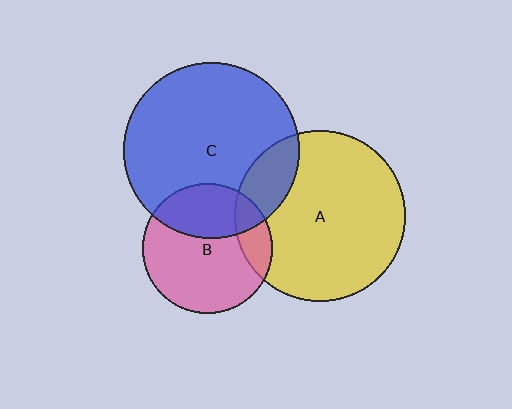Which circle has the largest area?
Circle C (blue).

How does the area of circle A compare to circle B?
Approximately 1.7 times.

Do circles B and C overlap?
Yes.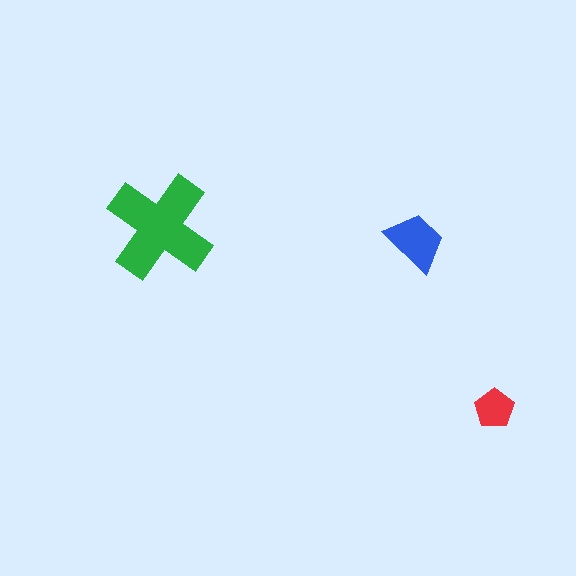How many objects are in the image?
There are 3 objects in the image.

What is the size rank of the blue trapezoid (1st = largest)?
2nd.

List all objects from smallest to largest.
The red pentagon, the blue trapezoid, the green cross.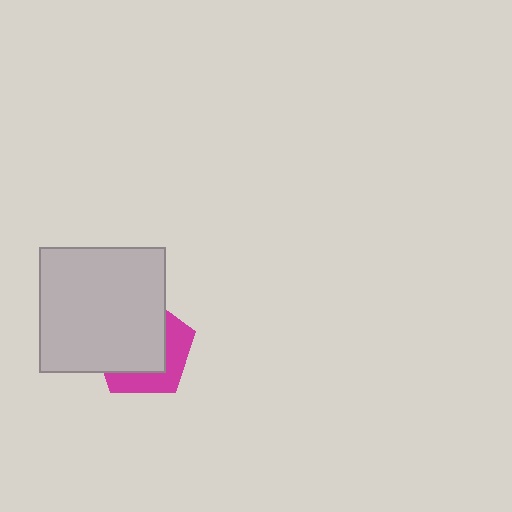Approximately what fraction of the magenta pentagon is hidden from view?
Roughly 63% of the magenta pentagon is hidden behind the light gray square.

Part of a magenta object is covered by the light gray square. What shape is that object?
It is a pentagon.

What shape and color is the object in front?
The object in front is a light gray square.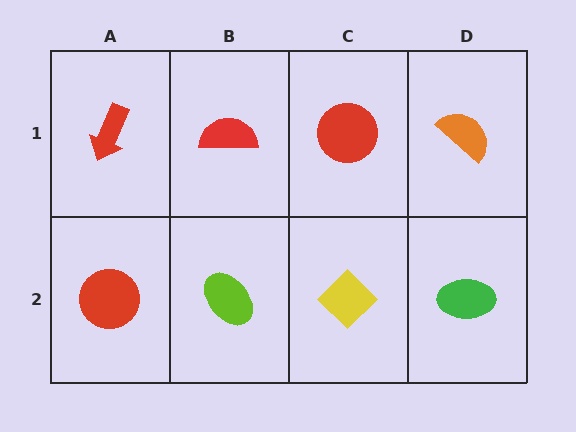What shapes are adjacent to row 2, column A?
A red arrow (row 1, column A), a lime ellipse (row 2, column B).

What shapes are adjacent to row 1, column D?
A green ellipse (row 2, column D), a red circle (row 1, column C).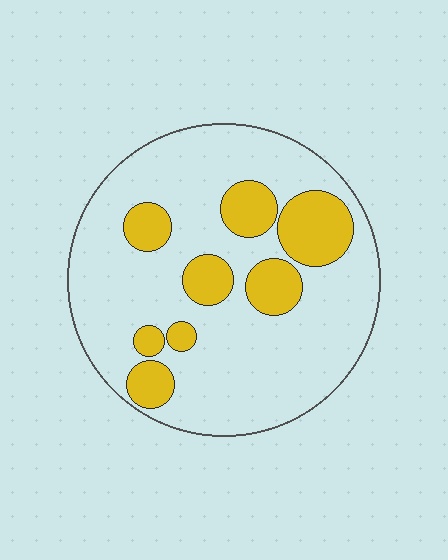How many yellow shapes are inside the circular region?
8.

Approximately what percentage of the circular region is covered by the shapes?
Approximately 20%.